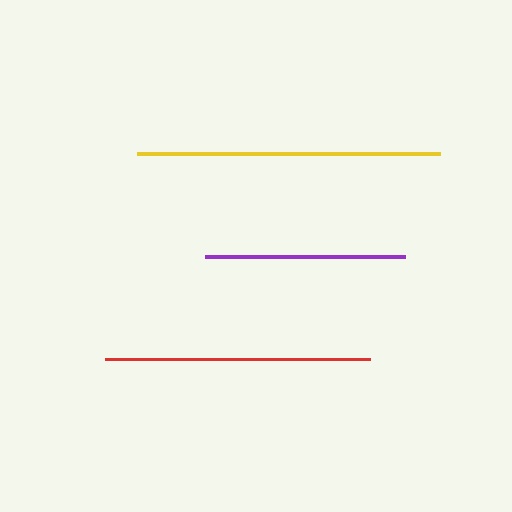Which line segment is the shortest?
The purple line is the shortest at approximately 200 pixels.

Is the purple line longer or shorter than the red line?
The red line is longer than the purple line.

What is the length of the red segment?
The red segment is approximately 265 pixels long.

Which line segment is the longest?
The yellow line is the longest at approximately 303 pixels.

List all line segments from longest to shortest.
From longest to shortest: yellow, red, purple.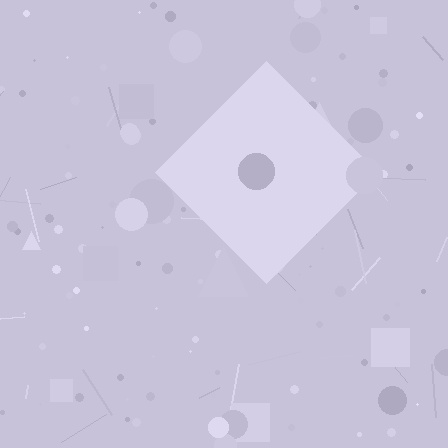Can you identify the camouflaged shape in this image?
The camouflaged shape is a diamond.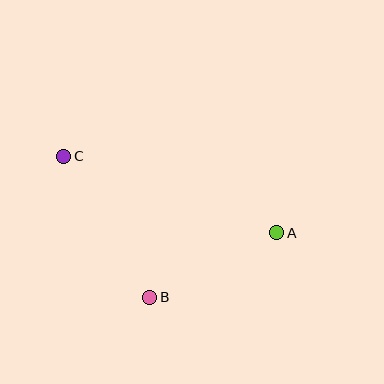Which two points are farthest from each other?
Points A and C are farthest from each other.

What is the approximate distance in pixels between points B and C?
The distance between B and C is approximately 165 pixels.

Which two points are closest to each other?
Points A and B are closest to each other.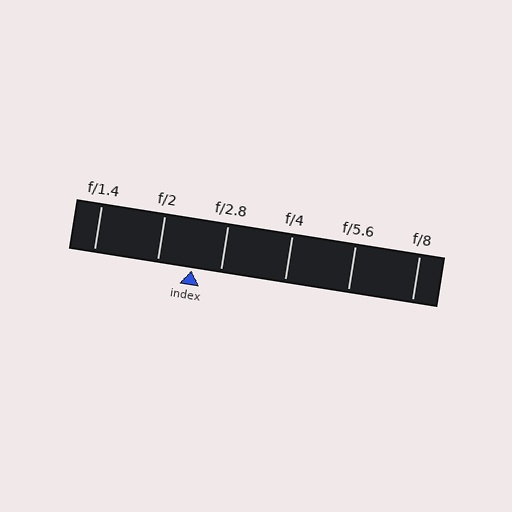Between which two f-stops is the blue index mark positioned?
The index mark is between f/2 and f/2.8.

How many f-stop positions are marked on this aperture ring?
There are 6 f-stop positions marked.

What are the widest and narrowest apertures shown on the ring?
The widest aperture shown is f/1.4 and the narrowest is f/8.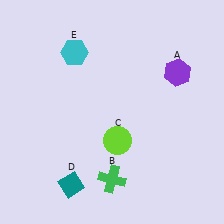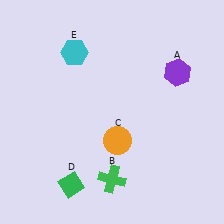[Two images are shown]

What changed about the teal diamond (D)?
In Image 1, D is teal. In Image 2, it changed to green.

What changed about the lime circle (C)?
In Image 1, C is lime. In Image 2, it changed to orange.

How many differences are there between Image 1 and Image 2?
There are 2 differences between the two images.